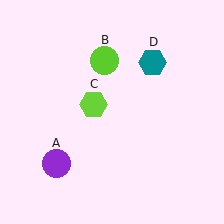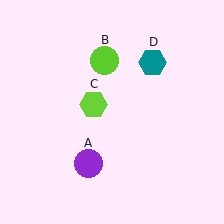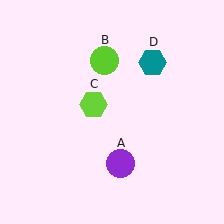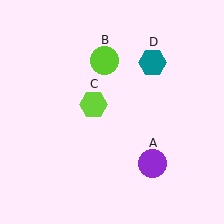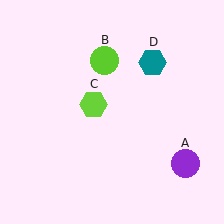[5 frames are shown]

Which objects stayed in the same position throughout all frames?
Lime circle (object B) and lime hexagon (object C) and teal hexagon (object D) remained stationary.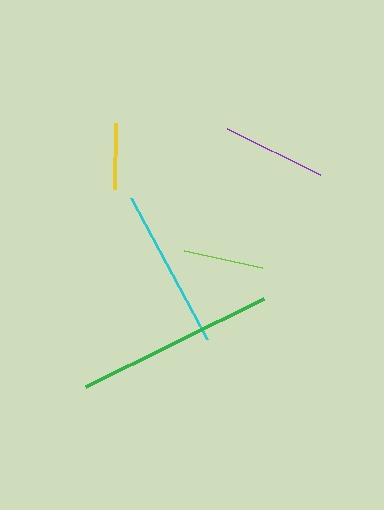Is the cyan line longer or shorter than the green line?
The green line is longer than the cyan line.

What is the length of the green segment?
The green segment is approximately 199 pixels long.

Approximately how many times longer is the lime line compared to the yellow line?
The lime line is approximately 1.2 times the length of the yellow line.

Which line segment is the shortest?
The yellow line is the shortest at approximately 66 pixels.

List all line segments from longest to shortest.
From longest to shortest: green, cyan, purple, lime, yellow.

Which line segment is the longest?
The green line is the longest at approximately 199 pixels.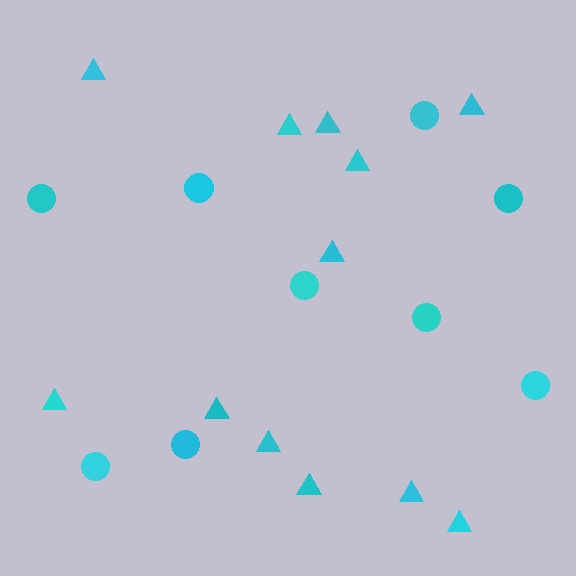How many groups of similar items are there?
There are 2 groups: one group of triangles (12) and one group of circles (9).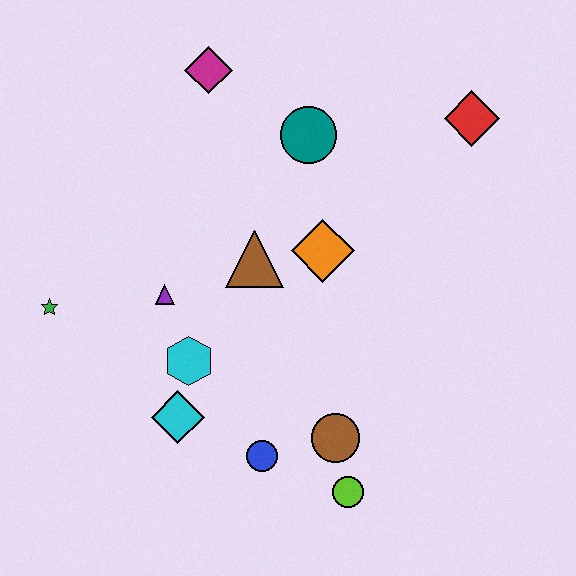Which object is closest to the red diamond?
The teal circle is closest to the red diamond.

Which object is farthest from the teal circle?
The lime circle is farthest from the teal circle.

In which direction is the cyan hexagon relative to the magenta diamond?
The cyan hexagon is below the magenta diamond.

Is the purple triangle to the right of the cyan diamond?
No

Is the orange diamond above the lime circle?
Yes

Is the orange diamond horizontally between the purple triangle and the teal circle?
No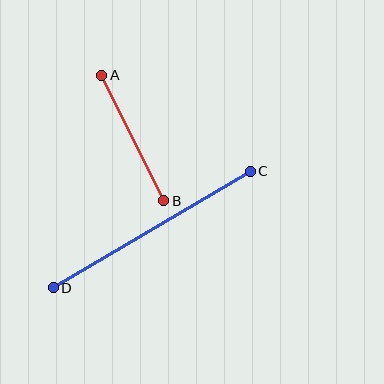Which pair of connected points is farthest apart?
Points C and D are farthest apart.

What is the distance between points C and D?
The distance is approximately 229 pixels.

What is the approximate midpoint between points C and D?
The midpoint is at approximately (152, 229) pixels.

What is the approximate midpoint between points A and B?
The midpoint is at approximately (133, 138) pixels.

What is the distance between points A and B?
The distance is approximately 140 pixels.